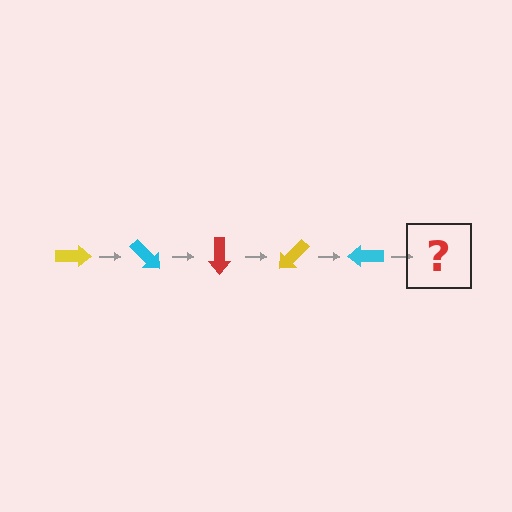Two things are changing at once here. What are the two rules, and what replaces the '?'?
The two rules are that it rotates 45 degrees each step and the color cycles through yellow, cyan, and red. The '?' should be a red arrow, rotated 225 degrees from the start.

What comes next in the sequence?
The next element should be a red arrow, rotated 225 degrees from the start.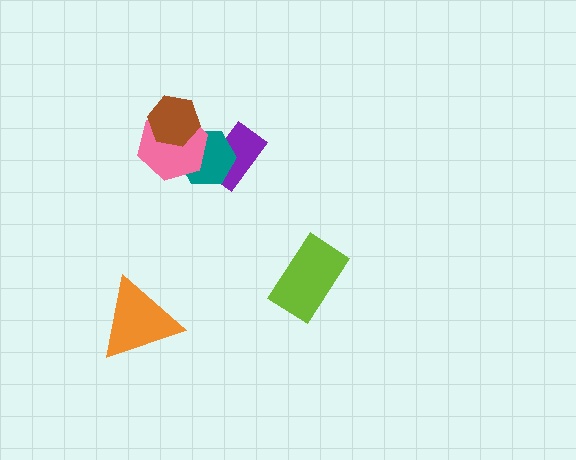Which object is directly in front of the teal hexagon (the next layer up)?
The pink hexagon is directly in front of the teal hexagon.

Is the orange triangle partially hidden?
No, no other shape covers it.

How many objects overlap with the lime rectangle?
0 objects overlap with the lime rectangle.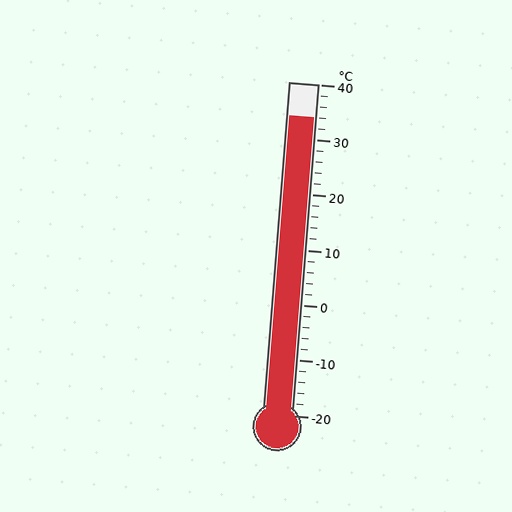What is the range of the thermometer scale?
The thermometer scale ranges from -20°C to 40°C.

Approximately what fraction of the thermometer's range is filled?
The thermometer is filled to approximately 90% of its range.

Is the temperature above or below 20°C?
The temperature is above 20°C.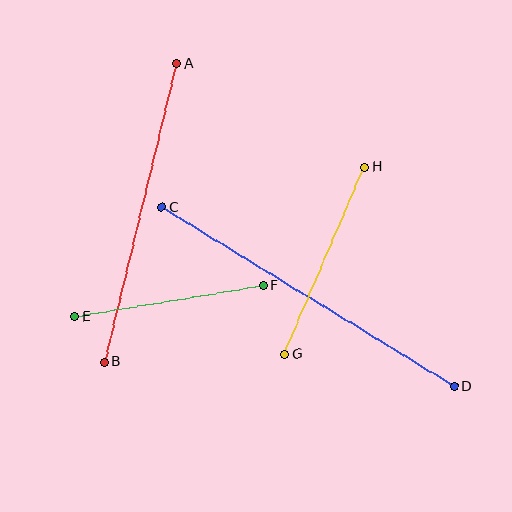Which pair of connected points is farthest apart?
Points C and D are farthest apart.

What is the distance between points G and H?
The distance is approximately 204 pixels.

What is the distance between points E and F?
The distance is approximately 191 pixels.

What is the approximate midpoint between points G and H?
The midpoint is at approximately (324, 260) pixels.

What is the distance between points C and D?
The distance is approximately 343 pixels.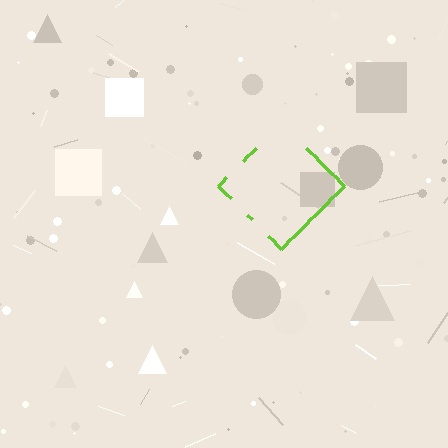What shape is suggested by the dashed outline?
The dashed outline suggests a diamond.